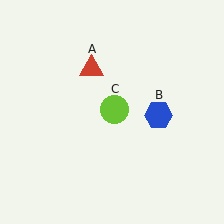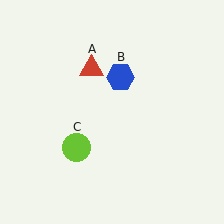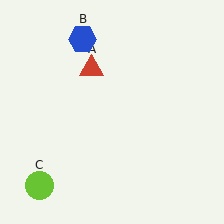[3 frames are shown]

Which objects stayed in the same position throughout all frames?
Red triangle (object A) remained stationary.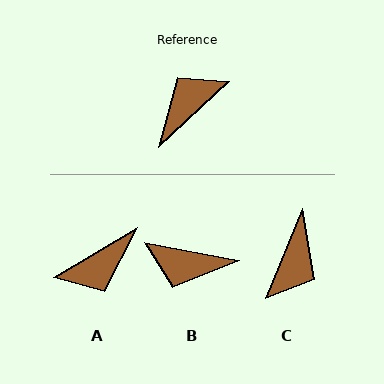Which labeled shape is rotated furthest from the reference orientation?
A, about 168 degrees away.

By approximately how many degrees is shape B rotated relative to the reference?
Approximately 127 degrees counter-clockwise.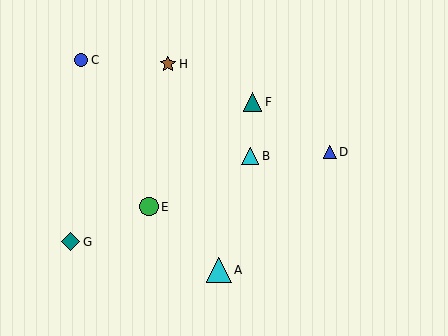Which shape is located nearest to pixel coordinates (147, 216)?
The green circle (labeled E) at (149, 207) is nearest to that location.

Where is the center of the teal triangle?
The center of the teal triangle is at (253, 102).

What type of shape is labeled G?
Shape G is a teal diamond.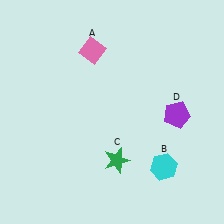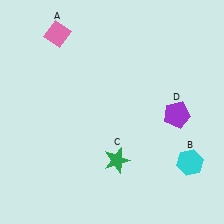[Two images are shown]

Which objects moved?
The objects that moved are: the pink diamond (A), the cyan hexagon (B).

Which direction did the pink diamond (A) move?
The pink diamond (A) moved left.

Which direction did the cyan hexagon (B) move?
The cyan hexagon (B) moved right.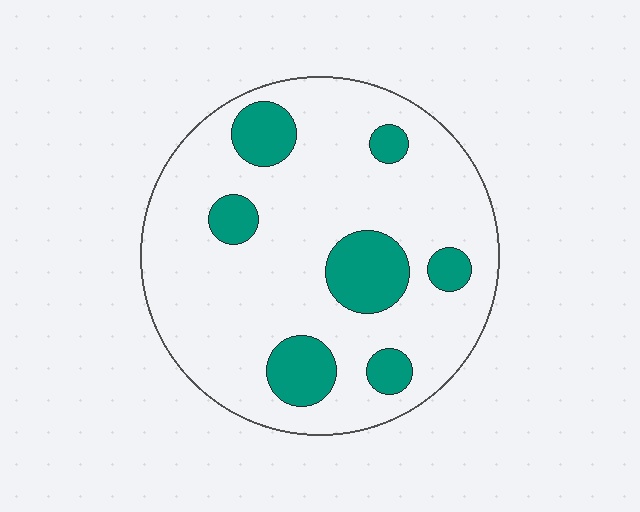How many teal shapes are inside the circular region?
7.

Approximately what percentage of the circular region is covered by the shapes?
Approximately 20%.